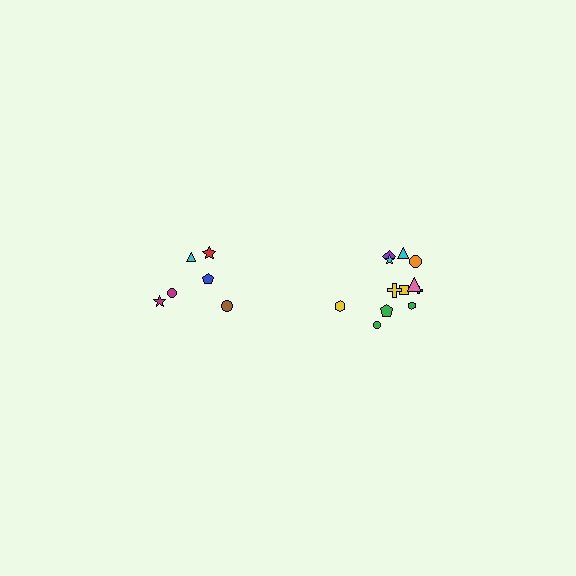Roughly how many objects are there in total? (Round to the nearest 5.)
Roughly 20 objects in total.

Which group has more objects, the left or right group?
The right group.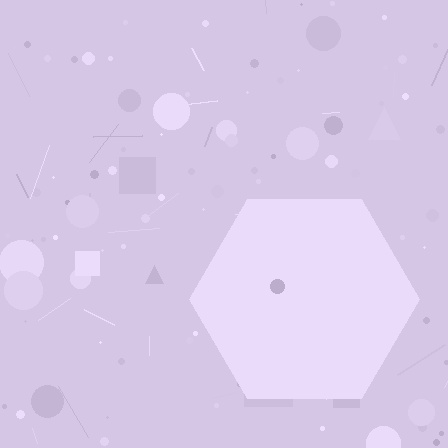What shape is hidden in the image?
A hexagon is hidden in the image.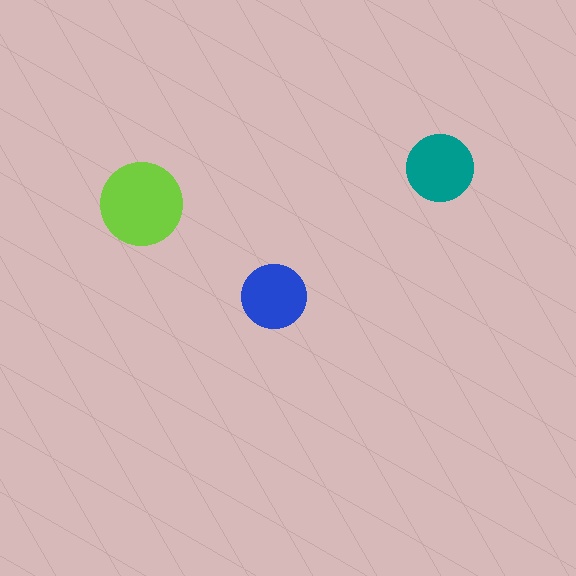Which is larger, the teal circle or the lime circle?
The lime one.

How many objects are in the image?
There are 3 objects in the image.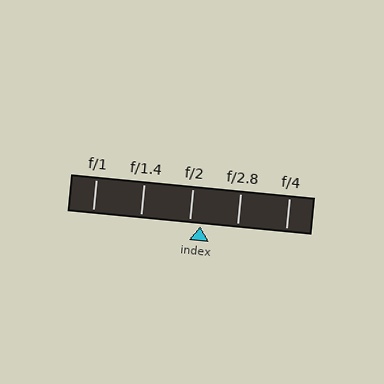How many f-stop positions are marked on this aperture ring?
There are 5 f-stop positions marked.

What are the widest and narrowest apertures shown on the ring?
The widest aperture shown is f/1 and the narrowest is f/4.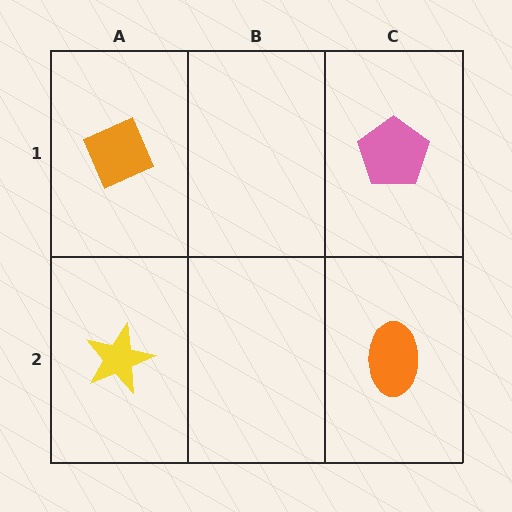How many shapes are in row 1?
2 shapes.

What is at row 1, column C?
A pink pentagon.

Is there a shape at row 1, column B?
No, that cell is empty.